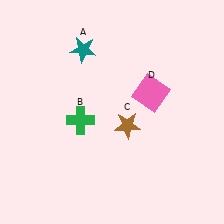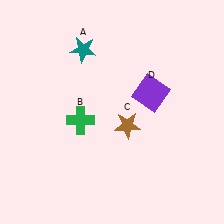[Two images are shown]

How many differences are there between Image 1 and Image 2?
There is 1 difference between the two images.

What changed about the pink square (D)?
In Image 1, D is pink. In Image 2, it changed to purple.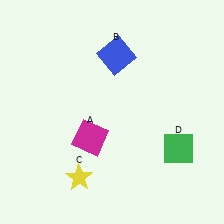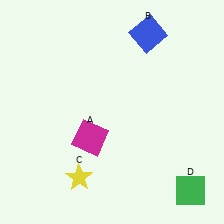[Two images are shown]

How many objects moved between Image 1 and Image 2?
2 objects moved between the two images.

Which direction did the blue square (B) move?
The blue square (B) moved right.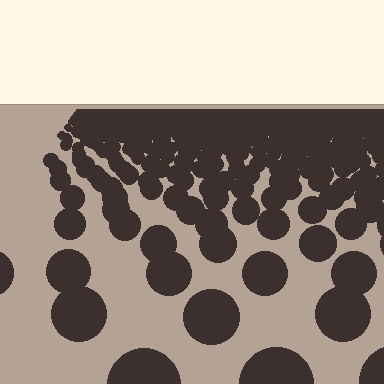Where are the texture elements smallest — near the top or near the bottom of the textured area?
Near the top.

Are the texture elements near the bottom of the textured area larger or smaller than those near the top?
Larger. Near the bottom, elements are closer to the viewer and appear at a bigger on-screen size.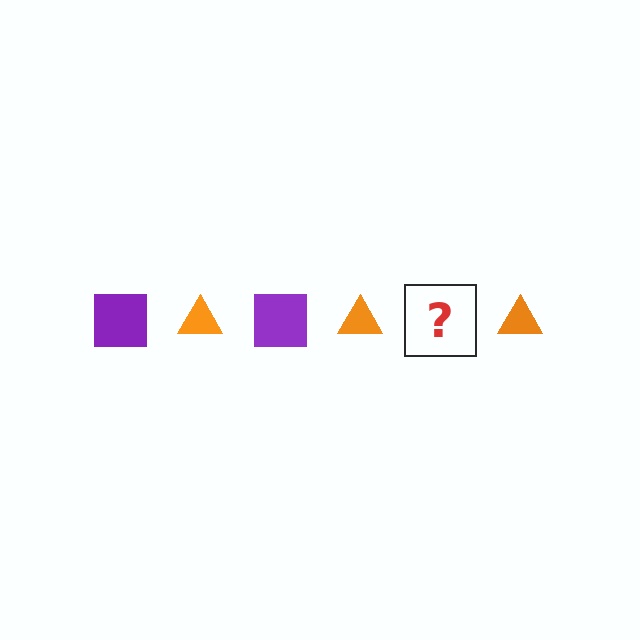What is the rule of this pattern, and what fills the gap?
The rule is that the pattern alternates between purple square and orange triangle. The gap should be filled with a purple square.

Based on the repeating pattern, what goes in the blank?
The blank should be a purple square.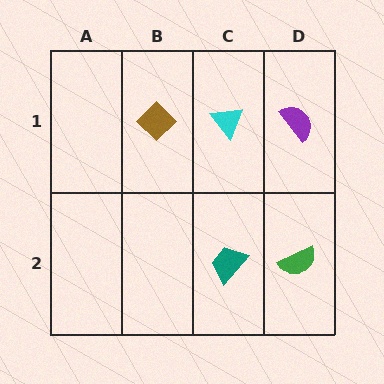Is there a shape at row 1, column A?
No, that cell is empty.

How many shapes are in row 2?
2 shapes.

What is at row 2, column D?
A green semicircle.